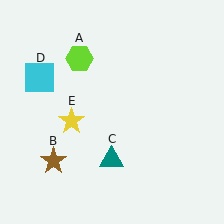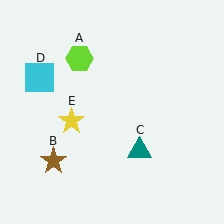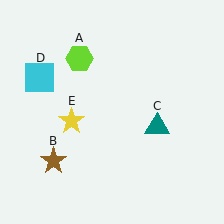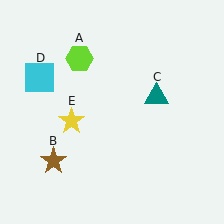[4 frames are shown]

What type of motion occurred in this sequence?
The teal triangle (object C) rotated counterclockwise around the center of the scene.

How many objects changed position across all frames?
1 object changed position: teal triangle (object C).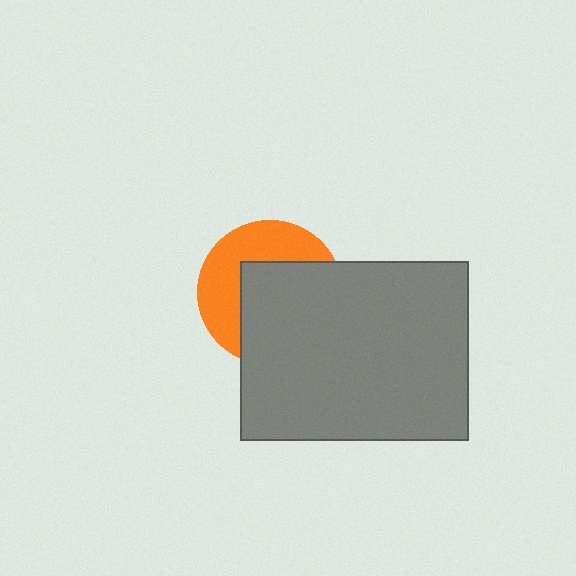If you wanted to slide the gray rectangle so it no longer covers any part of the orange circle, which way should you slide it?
Slide it toward the lower-right — that is the most direct way to separate the two shapes.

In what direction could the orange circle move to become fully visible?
The orange circle could move toward the upper-left. That would shift it out from behind the gray rectangle entirely.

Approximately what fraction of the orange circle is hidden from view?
Roughly 57% of the orange circle is hidden behind the gray rectangle.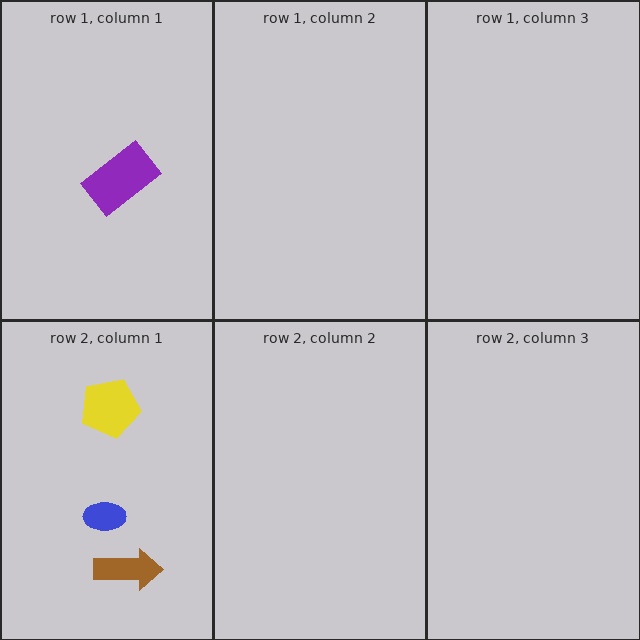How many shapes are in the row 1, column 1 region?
1.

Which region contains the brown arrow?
The row 2, column 1 region.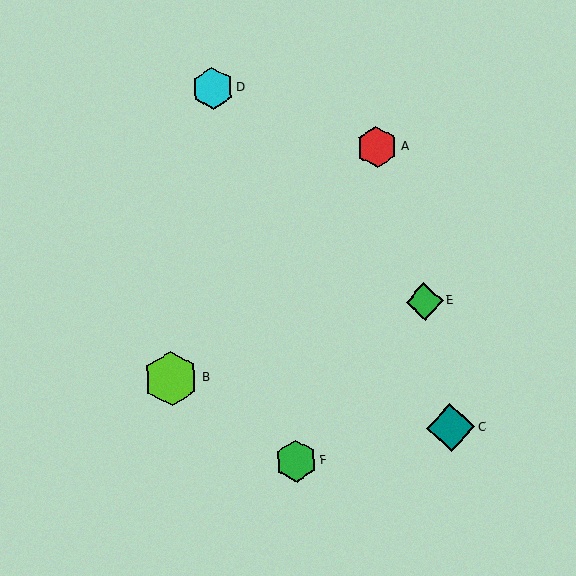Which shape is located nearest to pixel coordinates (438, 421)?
The teal diamond (labeled C) at (451, 428) is nearest to that location.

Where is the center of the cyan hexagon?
The center of the cyan hexagon is at (213, 89).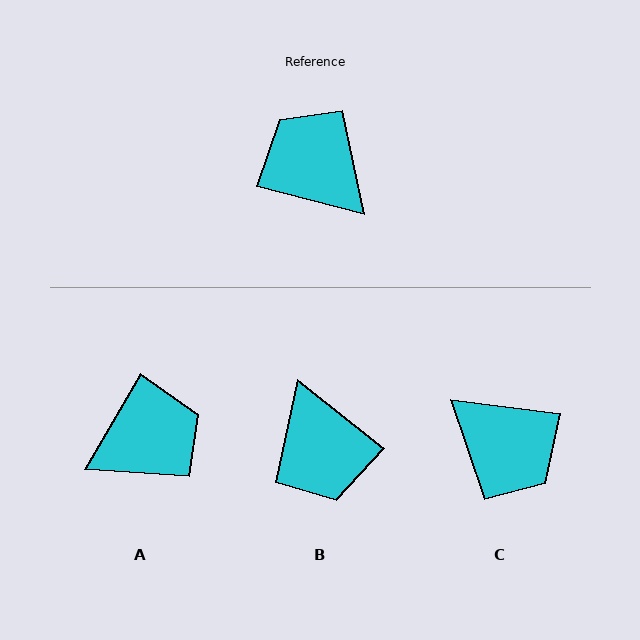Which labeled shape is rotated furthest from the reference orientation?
C, about 173 degrees away.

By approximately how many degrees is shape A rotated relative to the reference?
Approximately 106 degrees clockwise.